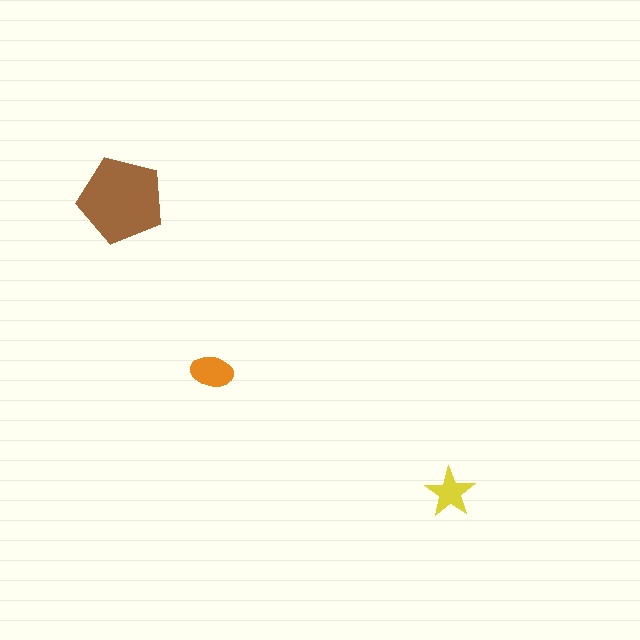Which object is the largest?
The brown pentagon.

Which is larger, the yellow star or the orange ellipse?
The orange ellipse.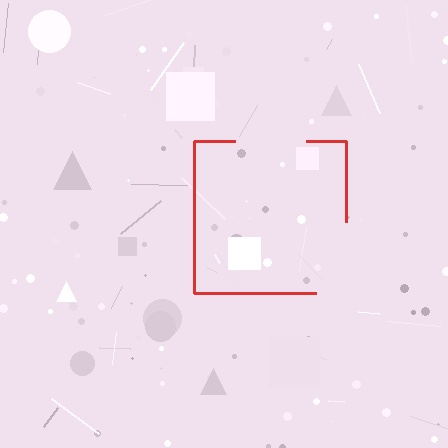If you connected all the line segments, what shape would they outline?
They would outline a square.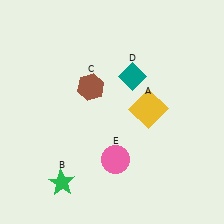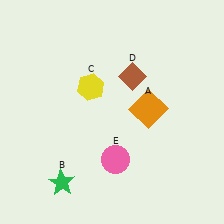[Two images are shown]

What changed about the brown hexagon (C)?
In Image 1, C is brown. In Image 2, it changed to yellow.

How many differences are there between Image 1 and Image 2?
There are 3 differences between the two images.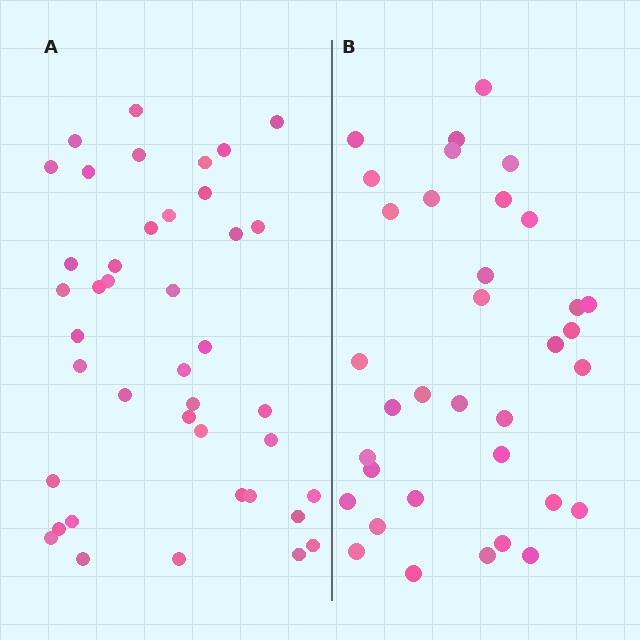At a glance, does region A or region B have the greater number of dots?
Region A (the left region) has more dots.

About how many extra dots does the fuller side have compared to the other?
Region A has about 6 more dots than region B.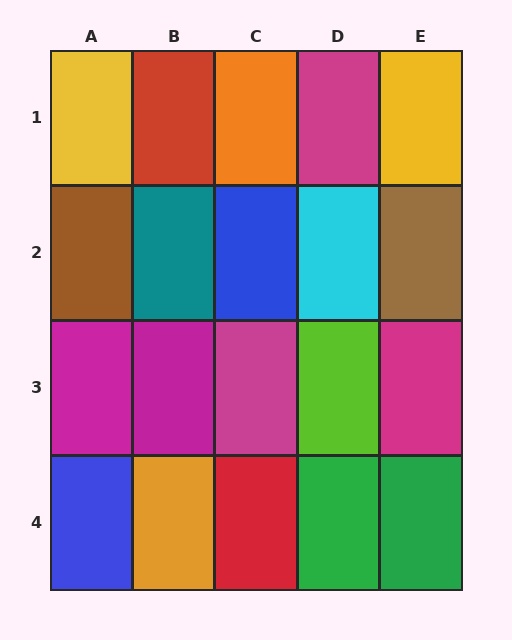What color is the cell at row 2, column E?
Brown.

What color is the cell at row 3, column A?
Magenta.